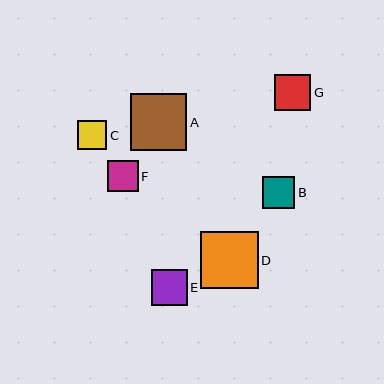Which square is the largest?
Square D is the largest with a size of approximately 58 pixels.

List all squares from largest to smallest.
From largest to smallest: D, A, G, E, B, F, C.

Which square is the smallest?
Square C is the smallest with a size of approximately 29 pixels.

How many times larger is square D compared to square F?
Square D is approximately 1.8 times the size of square F.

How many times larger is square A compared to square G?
Square A is approximately 1.6 times the size of square G.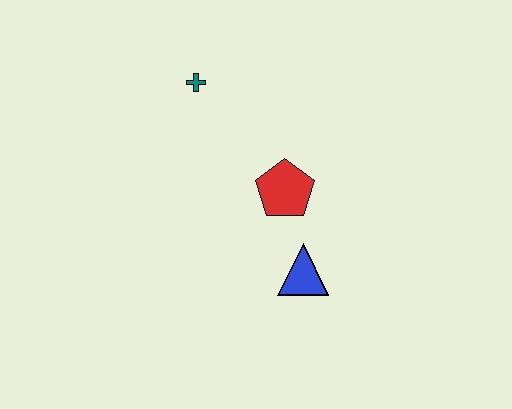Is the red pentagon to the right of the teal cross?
Yes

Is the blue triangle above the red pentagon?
No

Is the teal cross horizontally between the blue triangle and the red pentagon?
No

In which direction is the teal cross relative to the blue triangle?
The teal cross is above the blue triangle.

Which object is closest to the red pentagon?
The blue triangle is closest to the red pentagon.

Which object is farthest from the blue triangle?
The teal cross is farthest from the blue triangle.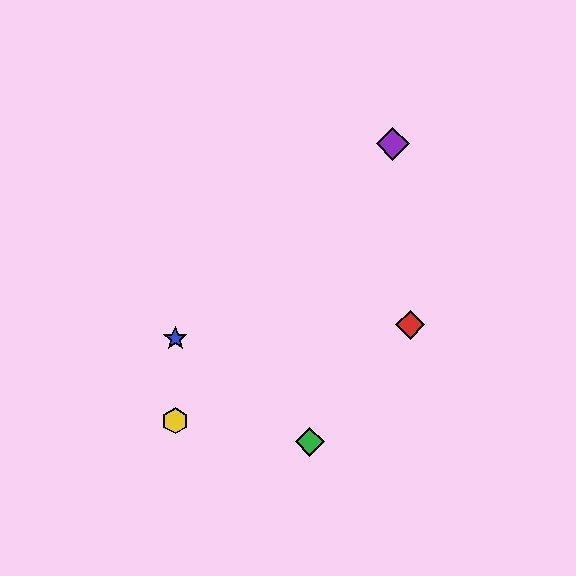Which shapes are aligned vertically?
The blue star, the yellow hexagon are aligned vertically.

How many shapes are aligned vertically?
2 shapes (the blue star, the yellow hexagon) are aligned vertically.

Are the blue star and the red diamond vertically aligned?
No, the blue star is at x≈175 and the red diamond is at x≈410.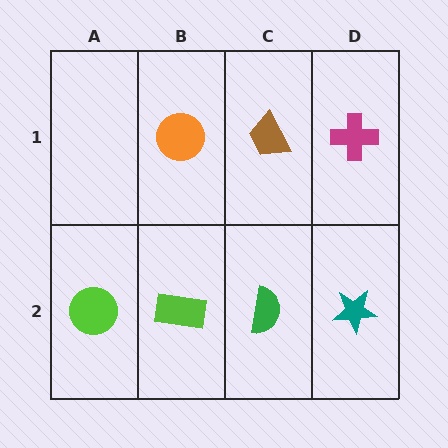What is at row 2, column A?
A lime circle.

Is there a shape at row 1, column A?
No, that cell is empty.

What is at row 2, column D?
A teal star.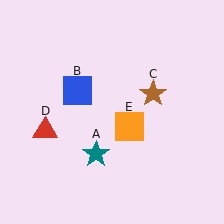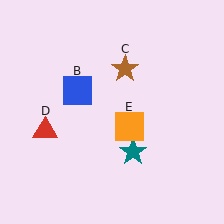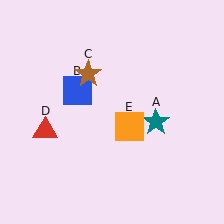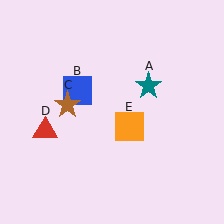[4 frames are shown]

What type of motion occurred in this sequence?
The teal star (object A), brown star (object C) rotated counterclockwise around the center of the scene.